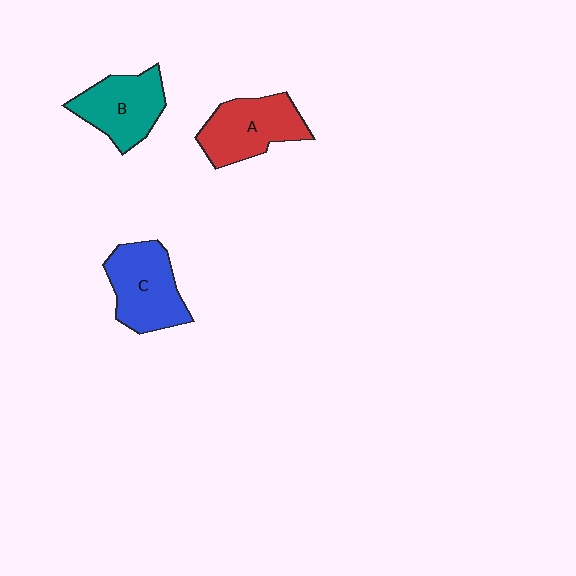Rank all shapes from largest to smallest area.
From largest to smallest: C (blue), A (red), B (teal).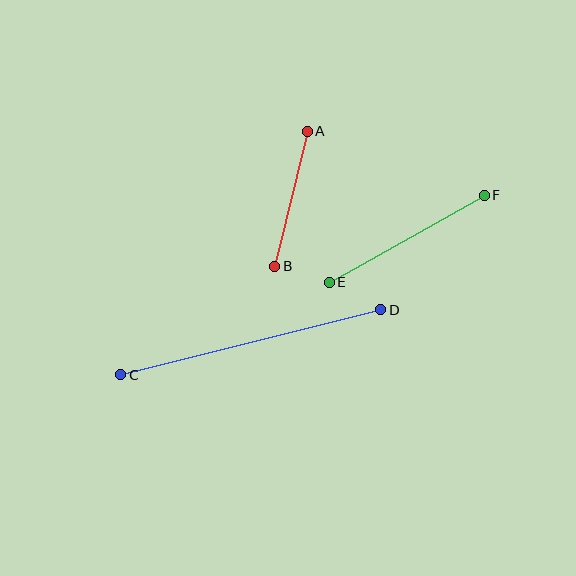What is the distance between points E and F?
The distance is approximately 178 pixels.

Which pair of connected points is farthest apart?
Points C and D are farthest apart.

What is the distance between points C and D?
The distance is approximately 268 pixels.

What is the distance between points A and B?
The distance is approximately 139 pixels.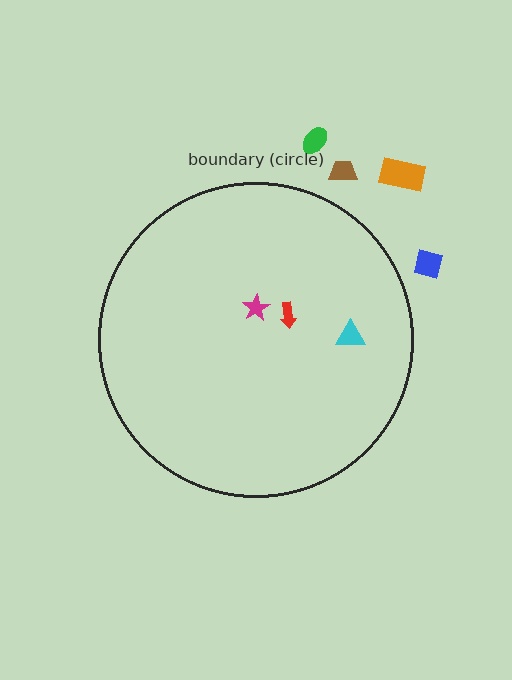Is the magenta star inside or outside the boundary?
Inside.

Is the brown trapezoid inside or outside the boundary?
Outside.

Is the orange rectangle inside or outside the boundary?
Outside.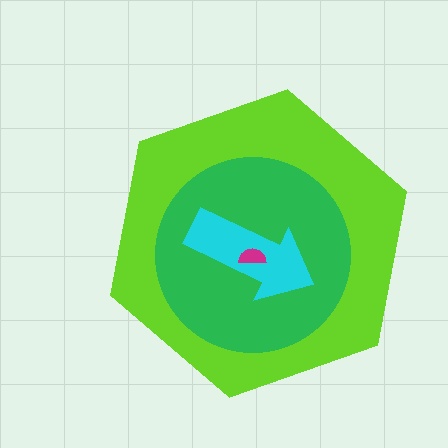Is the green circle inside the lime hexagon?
Yes.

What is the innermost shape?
The magenta semicircle.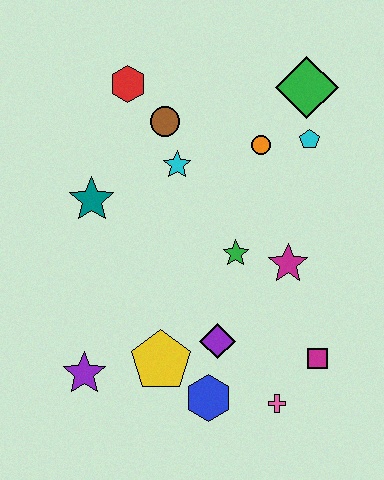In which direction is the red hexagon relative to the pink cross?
The red hexagon is above the pink cross.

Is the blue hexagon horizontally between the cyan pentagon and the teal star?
Yes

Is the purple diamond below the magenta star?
Yes